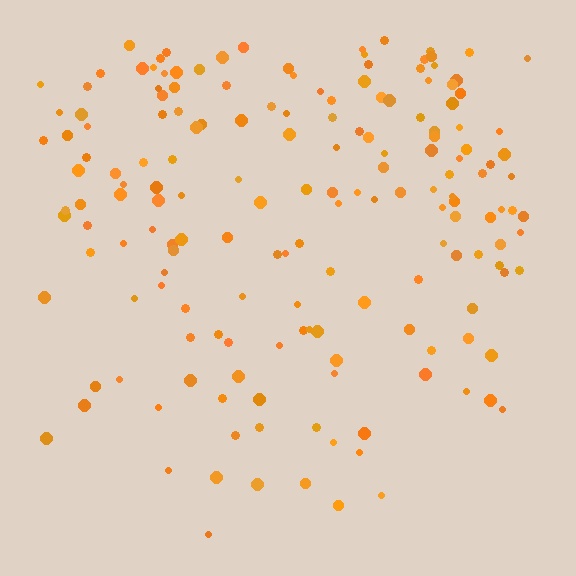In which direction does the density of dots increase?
From bottom to top, with the top side densest.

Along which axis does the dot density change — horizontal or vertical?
Vertical.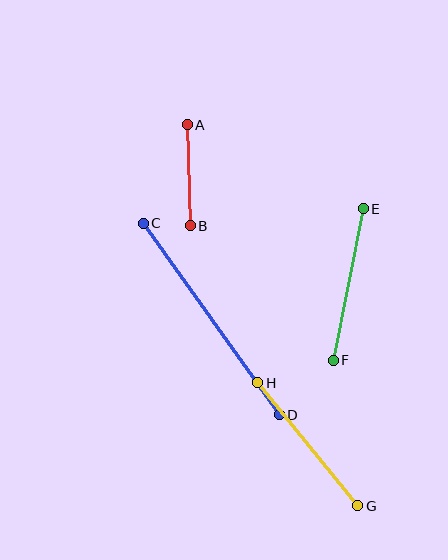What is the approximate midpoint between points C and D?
The midpoint is at approximately (211, 319) pixels.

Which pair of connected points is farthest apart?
Points C and D are farthest apart.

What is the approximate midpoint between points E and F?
The midpoint is at approximately (348, 284) pixels.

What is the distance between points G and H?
The distance is approximately 158 pixels.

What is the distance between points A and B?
The distance is approximately 101 pixels.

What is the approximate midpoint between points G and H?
The midpoint is at approximately (308, 444) pixels.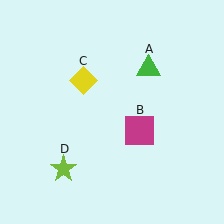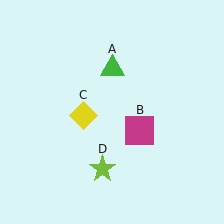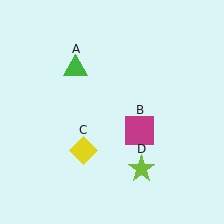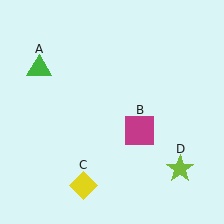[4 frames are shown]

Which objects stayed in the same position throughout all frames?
Magenta square (object B) remained stationary.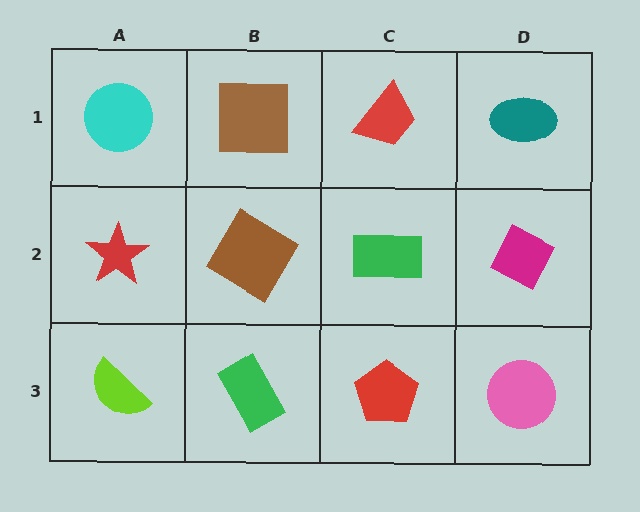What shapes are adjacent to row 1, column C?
A green rectangle (row 2, column C), a brown square (row 1, column B), a teal ellipse (row 1, column D).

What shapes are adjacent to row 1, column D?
A magenta diamond (row 2, column D), a red trapezoid (row 1, column C).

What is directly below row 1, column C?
A green rectangle.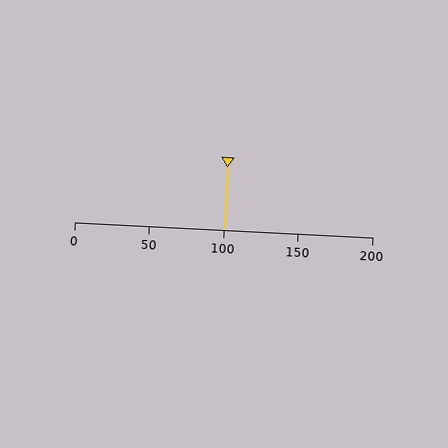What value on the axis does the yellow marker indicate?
The marker indicates approximately 100.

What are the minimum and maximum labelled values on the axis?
The axis runs from 0 to 200.